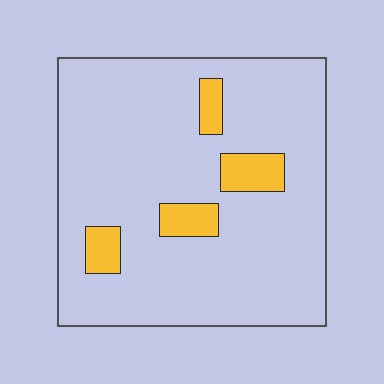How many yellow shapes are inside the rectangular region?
4.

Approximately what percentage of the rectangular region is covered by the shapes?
Approximately 10%.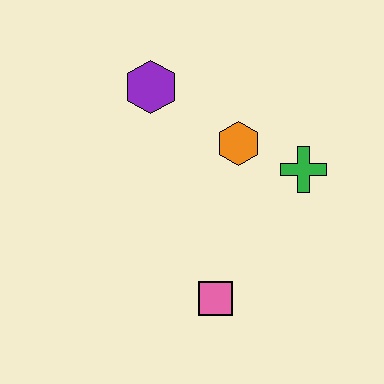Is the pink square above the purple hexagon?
No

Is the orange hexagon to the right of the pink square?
Yes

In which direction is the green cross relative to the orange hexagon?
The green cross is to the right of the orange hexagon.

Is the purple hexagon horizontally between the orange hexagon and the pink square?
No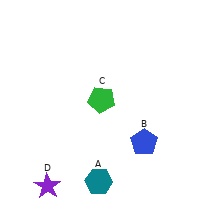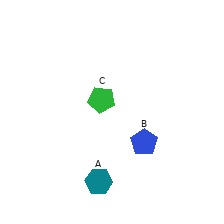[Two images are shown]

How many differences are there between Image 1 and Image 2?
There is 1 difference between the two images.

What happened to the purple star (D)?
The purple star (D) was removed in Image 2. It was in the bottom-left area of Image 1.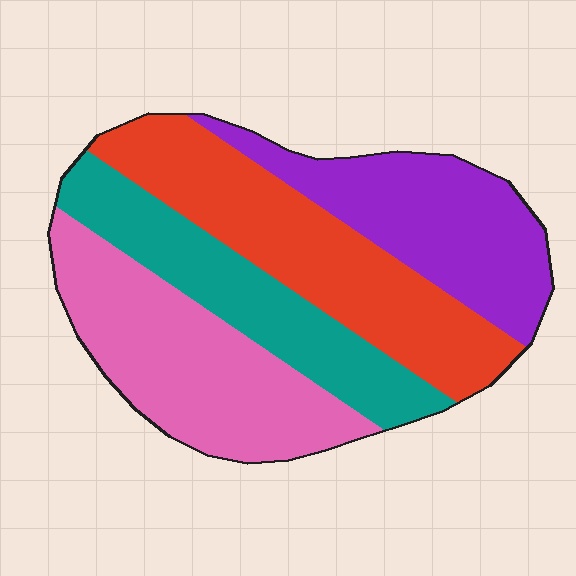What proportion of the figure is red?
Red takes up about one quarter (1/4) of the figure.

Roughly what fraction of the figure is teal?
Teal takes up about one fifth (1/5) of the figure.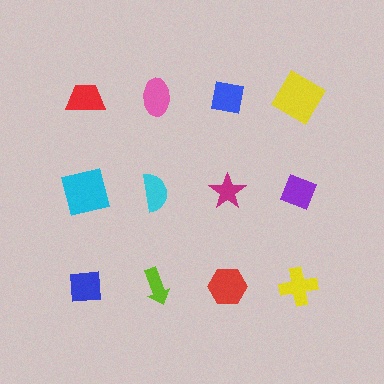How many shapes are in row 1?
4 shapes.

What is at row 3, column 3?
A red hexagon.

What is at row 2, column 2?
A cyan semicircle.